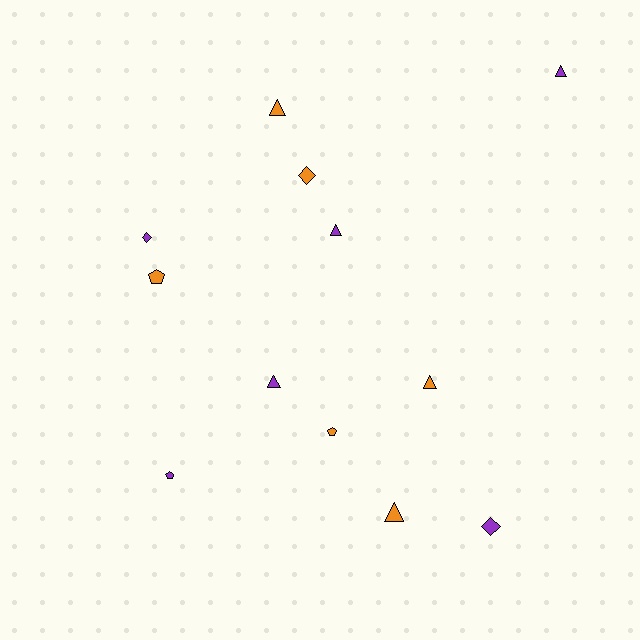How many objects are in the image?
There are 12 objects.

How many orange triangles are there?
There are 3 orange triangles.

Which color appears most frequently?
Purple, with 6 objects.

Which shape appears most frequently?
Triangle, with 6 objects.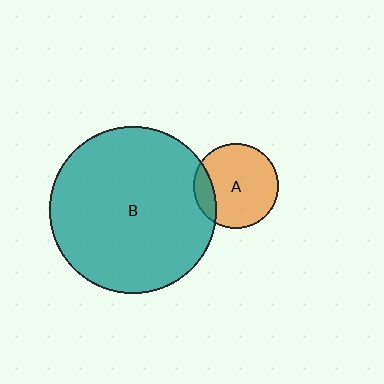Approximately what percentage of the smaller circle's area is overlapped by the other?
Approximately 15%.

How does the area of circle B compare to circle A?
Approximately 3.8 times.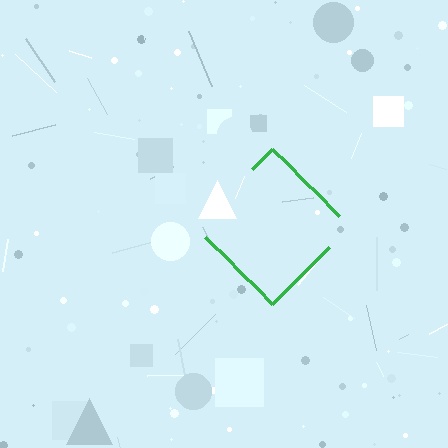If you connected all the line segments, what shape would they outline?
They would outline a diamond.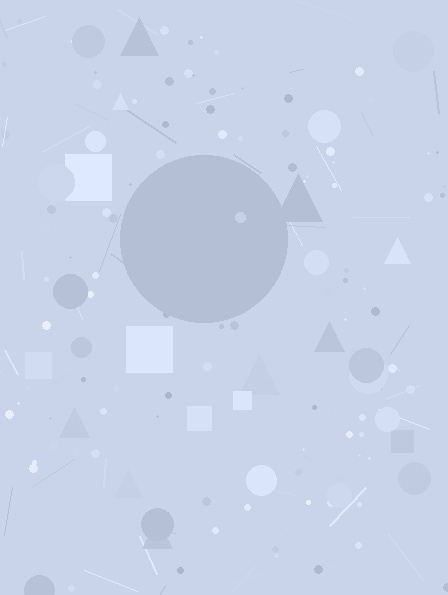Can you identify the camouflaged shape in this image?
The camouflaged shape is a circle.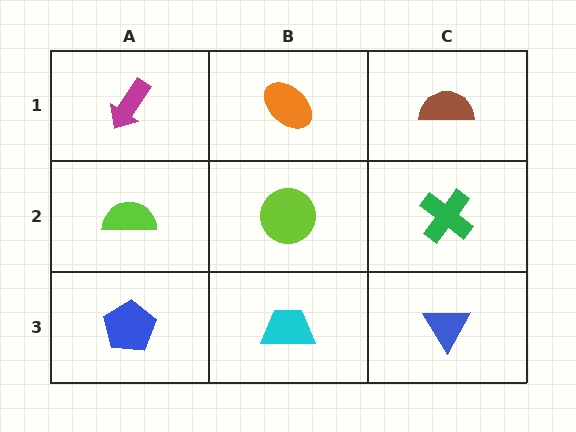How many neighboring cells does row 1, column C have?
2.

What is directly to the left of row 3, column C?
A cyan trapezoid.